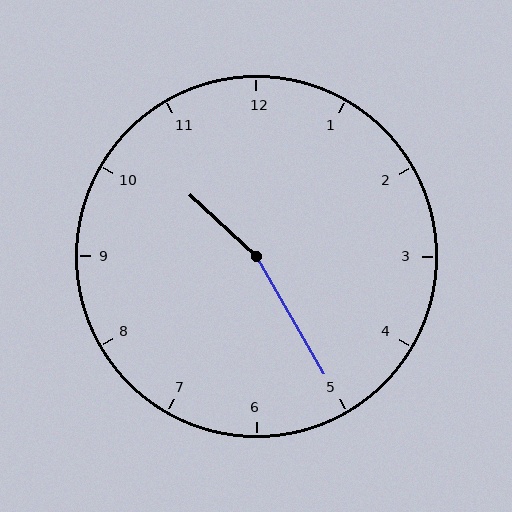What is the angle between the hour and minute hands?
Approximately 162 degrees.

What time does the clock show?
10:25.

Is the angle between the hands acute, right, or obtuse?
It is obtuse.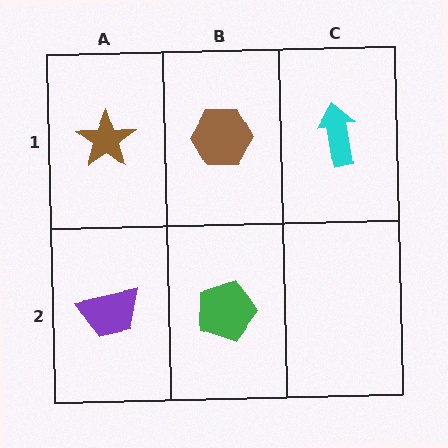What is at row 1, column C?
A cyan arrow.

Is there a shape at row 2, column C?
No, that cell is empty.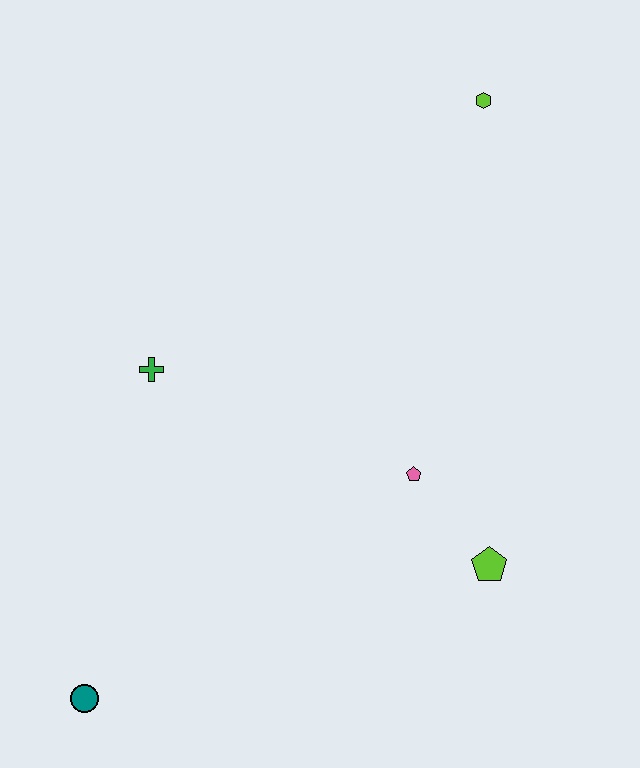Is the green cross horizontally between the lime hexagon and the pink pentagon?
No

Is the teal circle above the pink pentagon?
No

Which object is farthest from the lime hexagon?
The teal circle is farthest from the lime hexagon.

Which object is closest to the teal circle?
The green cross is closest to the teal circle.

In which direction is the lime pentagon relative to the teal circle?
The lime pentagon is to the right of the teal circle.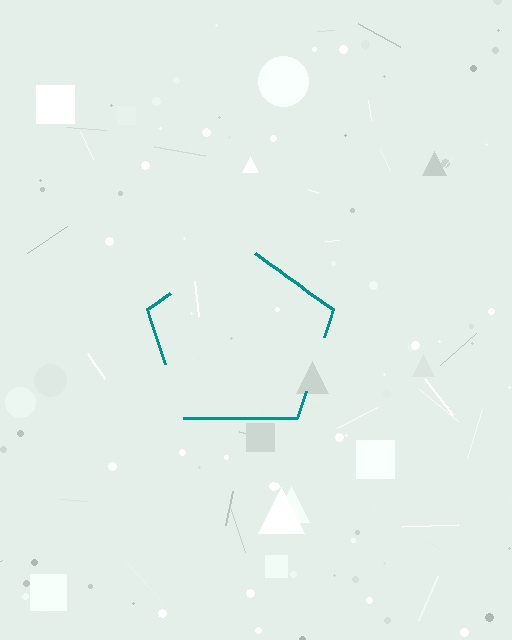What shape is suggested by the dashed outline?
The dashed outline suggests a pentagon.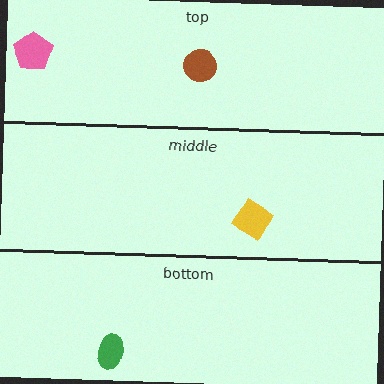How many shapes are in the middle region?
1.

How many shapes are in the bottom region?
1.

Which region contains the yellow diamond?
The middle region.